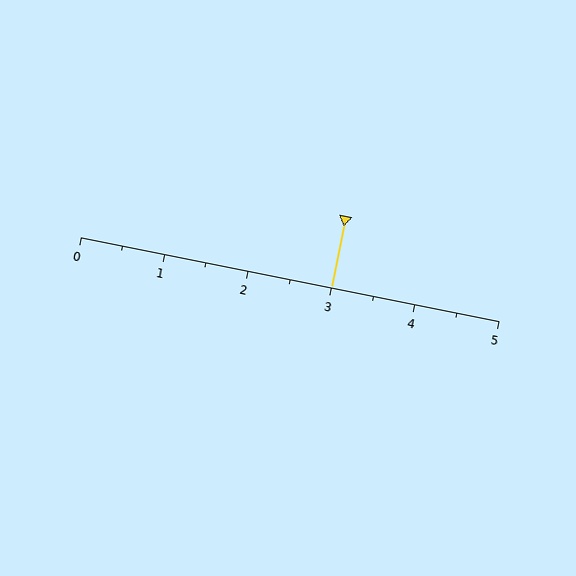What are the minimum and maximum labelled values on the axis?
The axis runs from 0 to 5.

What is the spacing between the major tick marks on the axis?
The major ticks are spaced 1 apart.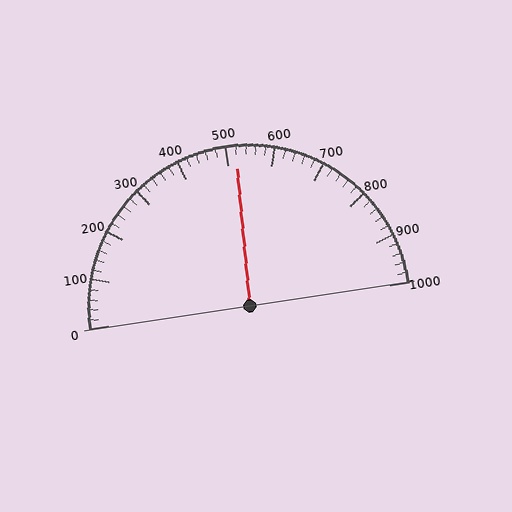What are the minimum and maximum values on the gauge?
The gauge ranges from 0 to 1000.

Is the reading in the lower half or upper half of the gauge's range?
The reading is in the upper half of the range (0 to 1000).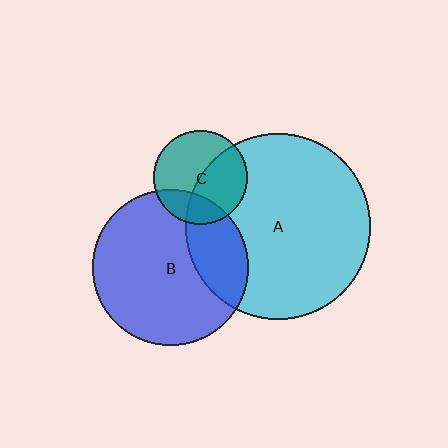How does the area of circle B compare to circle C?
Approximately 2.7 times.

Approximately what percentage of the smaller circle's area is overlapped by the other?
Approximately 25%.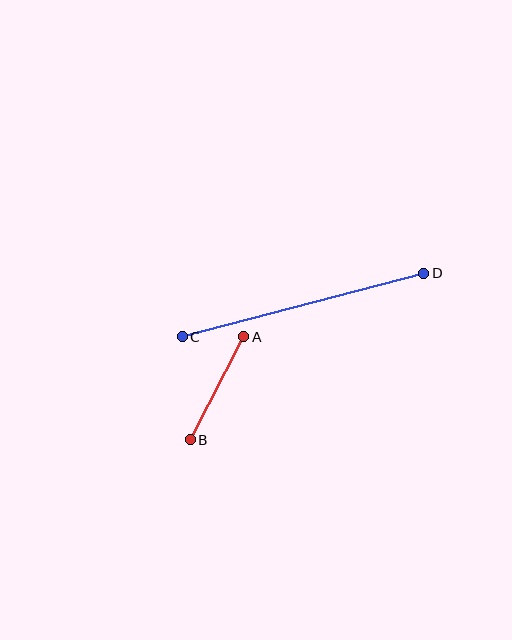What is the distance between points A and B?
The distance is approximately 116 pixels.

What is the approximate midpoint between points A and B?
The midpoint is at approximately (217, 388) pixels.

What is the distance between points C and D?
The distance is approximately 250 pixels.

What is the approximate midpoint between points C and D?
The midpoint is at approximately (303, 305) pixels.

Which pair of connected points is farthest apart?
Points C and D are farthest apart.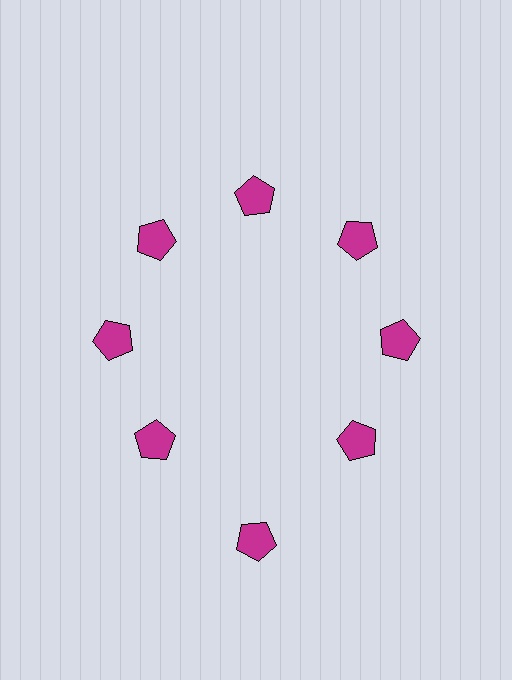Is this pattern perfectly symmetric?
No. The 8 magenta pentagons are arranged in a ring, but one element near the 6 o'clock position is pushed outward from the center, breaking the 8-fold rotational symmetry.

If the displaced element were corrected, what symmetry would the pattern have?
It would have 8-fold rotational symmetry — the pattern would map onto itself every 45 degrees.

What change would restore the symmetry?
The symmetry would be restored by moving it inward, back onto the ring so that all 8 pentagons sit at equal angles and equal distance from the center.